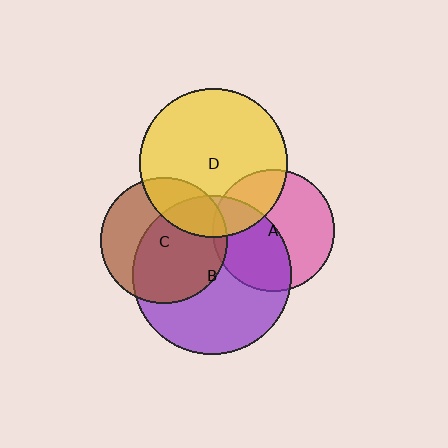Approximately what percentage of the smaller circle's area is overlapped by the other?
Approximately 60%.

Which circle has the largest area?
Circle B (purple).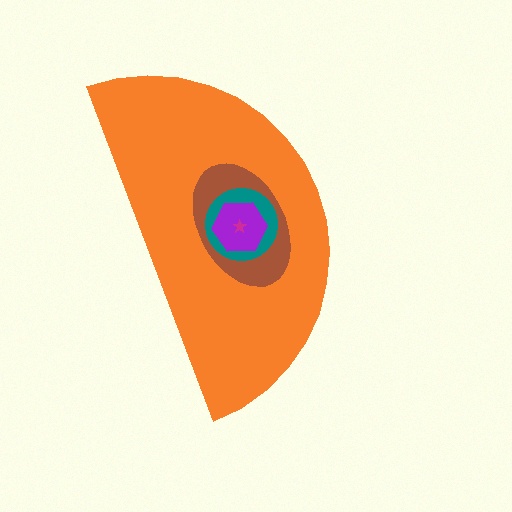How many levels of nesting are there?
5.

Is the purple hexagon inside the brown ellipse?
Yes.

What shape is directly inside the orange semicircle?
The brown ellipse.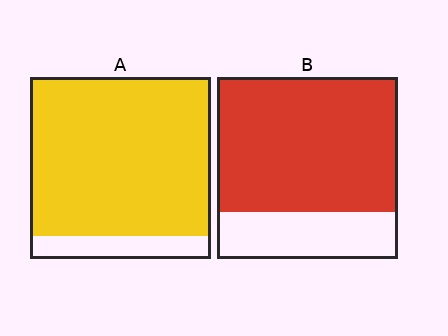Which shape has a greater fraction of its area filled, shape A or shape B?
Shape A.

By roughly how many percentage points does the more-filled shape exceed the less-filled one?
By roughly 15 percentage points (A over B).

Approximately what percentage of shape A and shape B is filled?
A is approximately 85% and B is approximately 75%.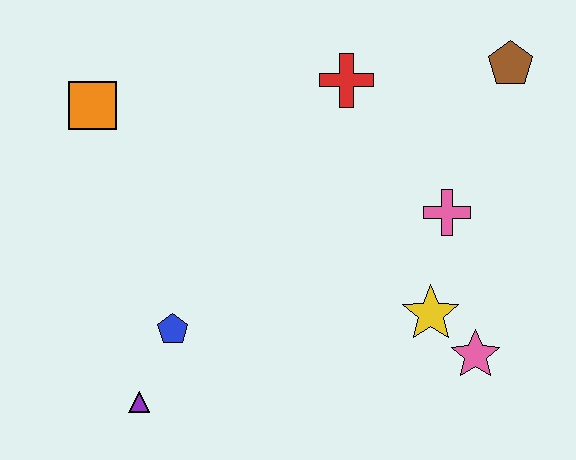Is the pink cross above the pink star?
Yes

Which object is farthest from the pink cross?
The orange square is farthest from the pink cross.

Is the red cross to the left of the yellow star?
Yes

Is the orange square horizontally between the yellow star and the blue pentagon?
No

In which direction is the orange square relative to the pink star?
The orange square is to the left of the pink star.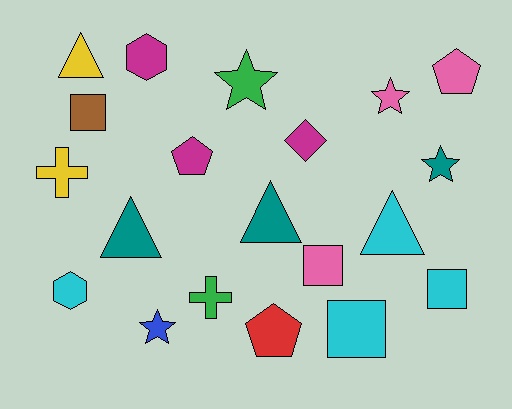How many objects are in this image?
There are 20 objects.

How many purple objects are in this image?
There are no purple objects.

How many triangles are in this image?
There are 4 triangles.